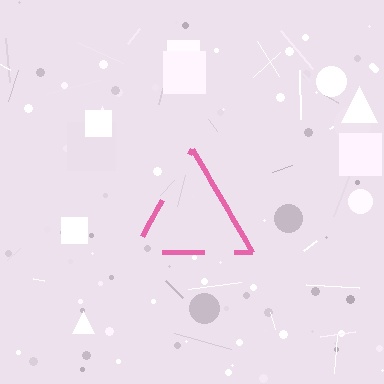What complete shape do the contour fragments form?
The contour fragments form a triangle.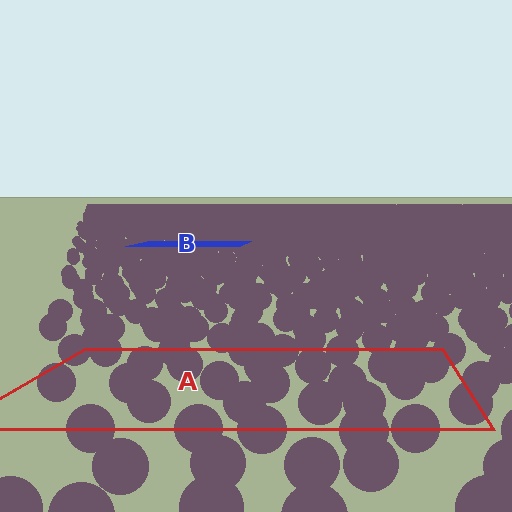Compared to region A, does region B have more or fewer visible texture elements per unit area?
Region B has more texture elements per unit area — they are packed more densely because it is farther away.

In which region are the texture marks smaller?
The texture marks are smaller in region B, because it is farther away.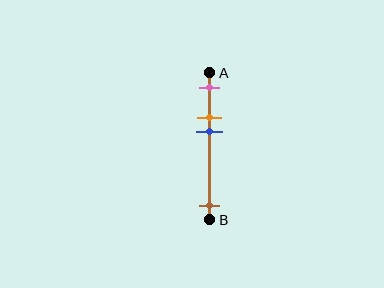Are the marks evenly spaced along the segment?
No, the marks are not evenly spaced.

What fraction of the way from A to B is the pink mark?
The pink mark is approximately 10% (0.1) of the way from A to B.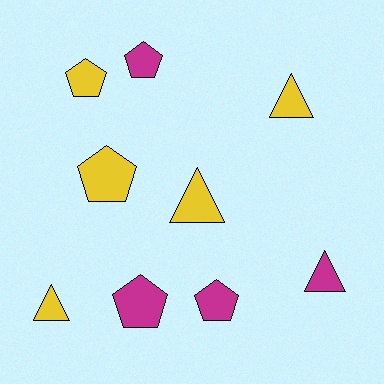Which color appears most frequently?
Yellow, with 5 objects.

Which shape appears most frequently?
Pentagon, with 5 objects.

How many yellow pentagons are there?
There are 2 yellow pentagons.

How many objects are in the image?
There are 9 objects.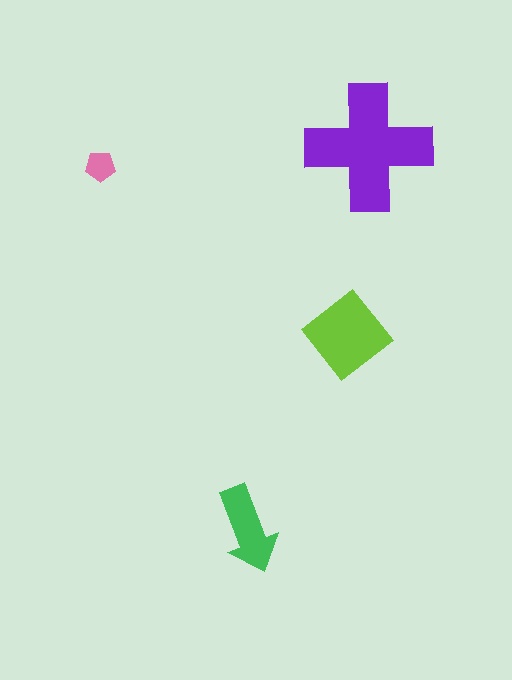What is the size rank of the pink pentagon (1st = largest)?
4th.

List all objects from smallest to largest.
The pink pentagon, the green arrow, the lime diamond, the purple cross.